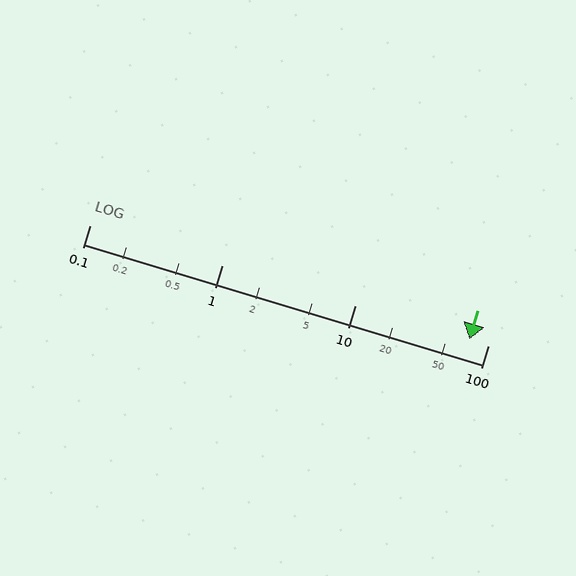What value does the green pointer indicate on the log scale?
The pointer indicates approximately 72.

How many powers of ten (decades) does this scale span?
The scale spans 3 decades, from 0.1 to 100.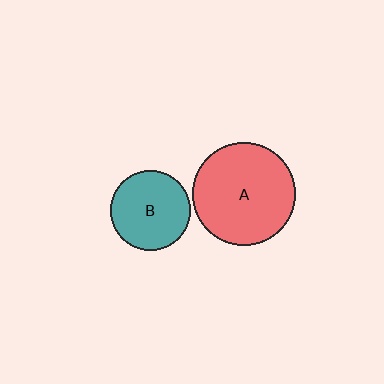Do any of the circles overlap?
No, none of the circles overlap.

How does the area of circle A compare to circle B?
Approximately 1.7 times.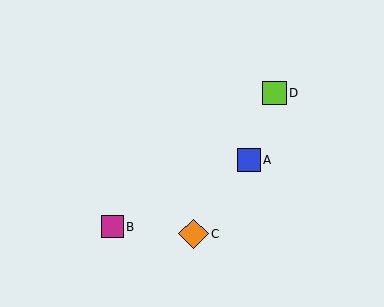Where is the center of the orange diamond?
The center of the orange diamond is at (193, 234).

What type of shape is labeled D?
Shape D is a lime square.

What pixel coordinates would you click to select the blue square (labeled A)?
Click at (249, 160) to select the blue square A.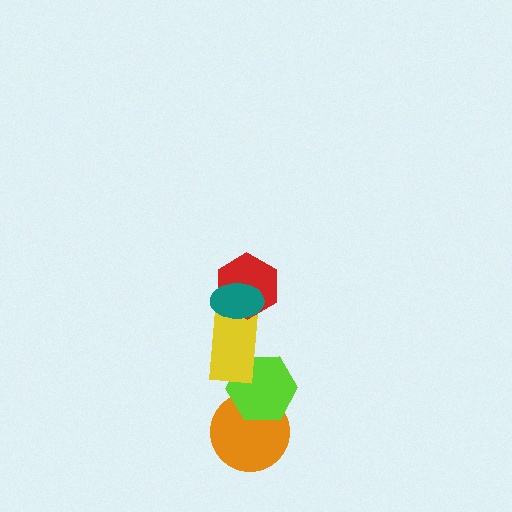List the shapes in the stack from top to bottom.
From top to bottom: the teal ellipse, the red hexagon, the yellow rectangle, the lime hexagon, the orange circle.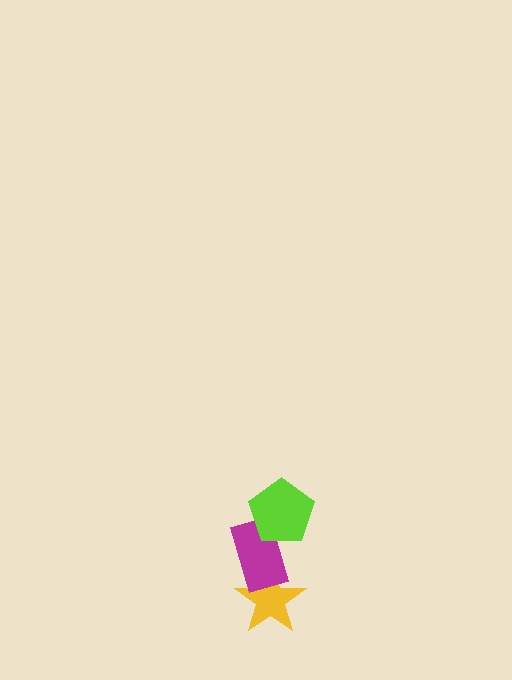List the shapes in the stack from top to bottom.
From top to bottom: the lime pentagon, the magenta rectangle, the yellow star.